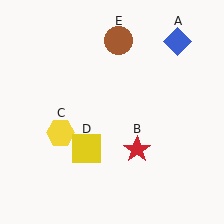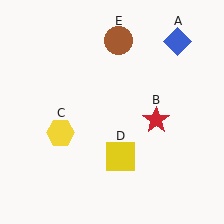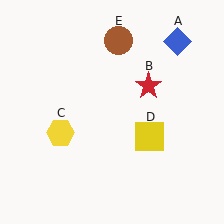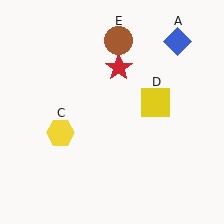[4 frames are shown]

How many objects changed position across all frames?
2 objects changed position: red star (object B), yellow square (object D).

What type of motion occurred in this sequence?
The red star (object B), yellow square (object D) rotated counterclockwise around the center of the scene.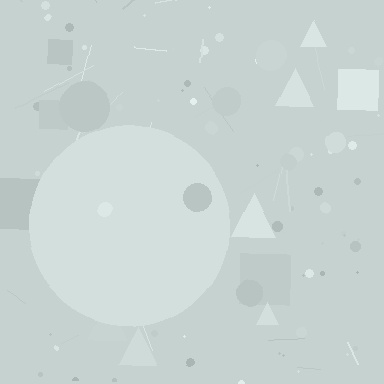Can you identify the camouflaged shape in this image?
The camouflaged shape is a circle.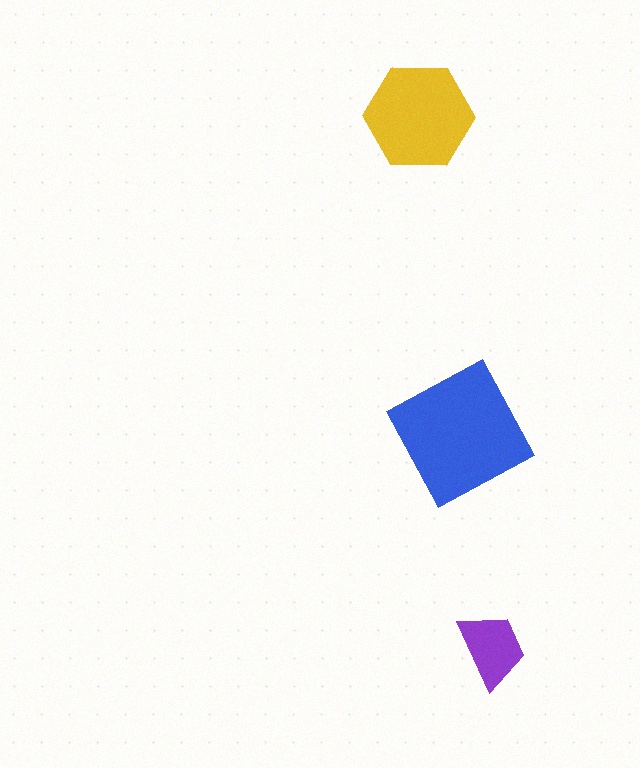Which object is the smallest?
The purple trapezoid.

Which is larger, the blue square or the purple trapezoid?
The blue square.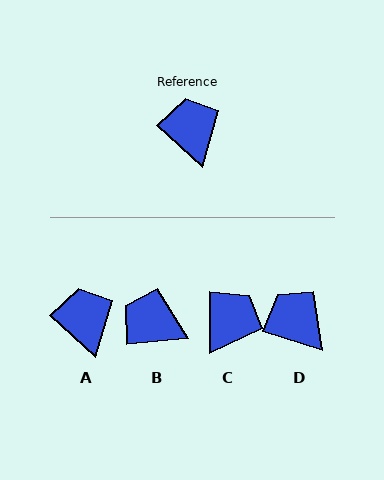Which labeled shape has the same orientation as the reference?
A.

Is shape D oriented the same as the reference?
No, it is off by about 25 degrees.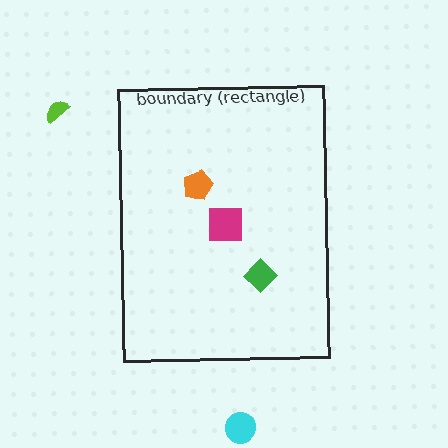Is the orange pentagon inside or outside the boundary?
Inside.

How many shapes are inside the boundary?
3 inside, 2 outside.